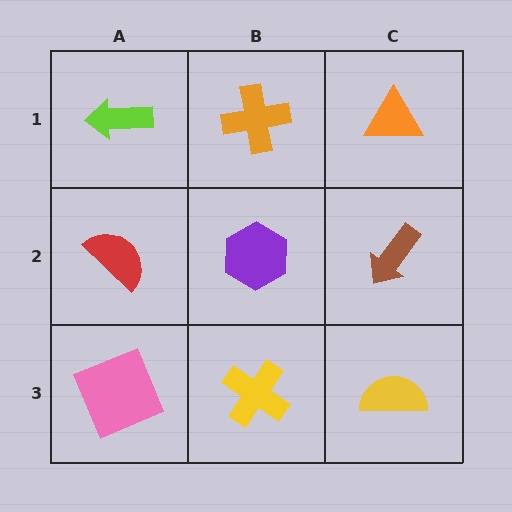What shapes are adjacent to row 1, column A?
A red semicircle (row 2, column A), an orange cross (row 1, column B).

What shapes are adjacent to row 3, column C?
A brown arrow (row 2, column C), a yellow cross (row 3, column B).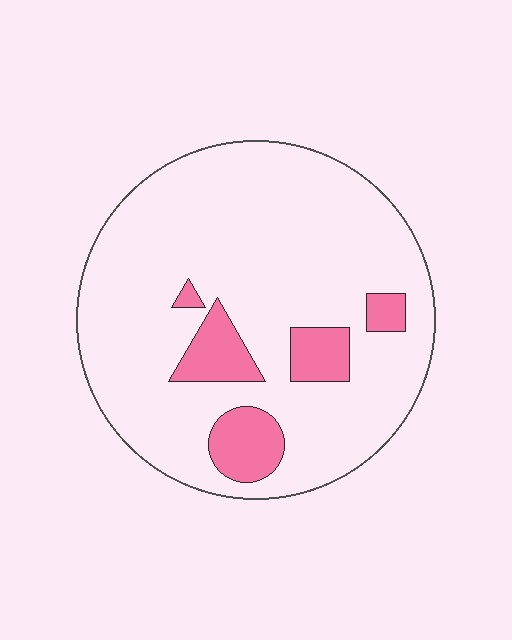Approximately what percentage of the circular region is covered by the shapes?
Approximately 15%.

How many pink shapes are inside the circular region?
5.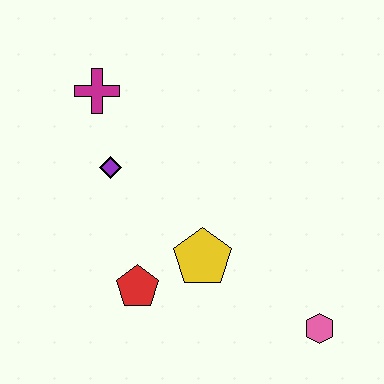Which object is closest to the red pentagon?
The yellow pentagon is closest to the red pentagon.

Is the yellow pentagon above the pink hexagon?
Yes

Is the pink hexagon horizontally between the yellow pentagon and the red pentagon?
No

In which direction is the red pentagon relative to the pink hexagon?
The red pentagon is to the left of the pink hexagon.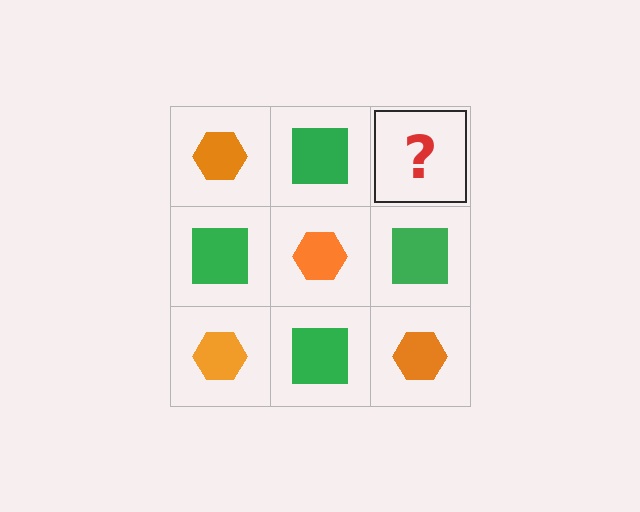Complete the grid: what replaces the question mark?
The question mark should be replaced with an orange hexagon.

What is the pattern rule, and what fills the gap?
The rule is that it alternates orange hexagon and green square in a checkerboard pattern. The gap should be filled with an orange hexagon.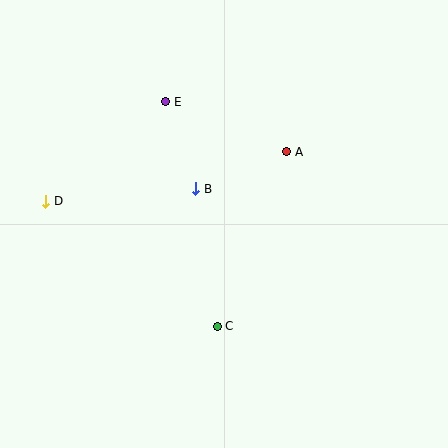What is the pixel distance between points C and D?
The distance between C and D is 212 pixels.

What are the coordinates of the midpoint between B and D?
The midpoint between B and D is at (121, 195).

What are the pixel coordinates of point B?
Point B is at (196, 189).